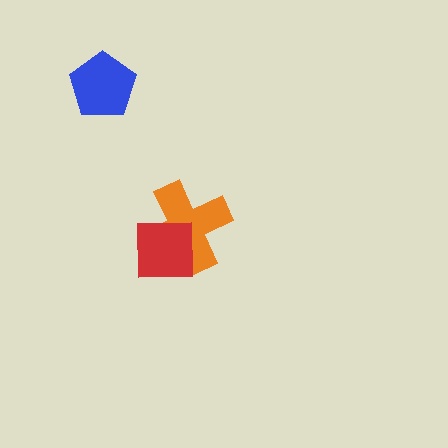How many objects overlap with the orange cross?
1 object overlaps with the orange cross.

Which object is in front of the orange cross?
The red square is in front of the orange cross.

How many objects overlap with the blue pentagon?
0 objects overlap with the blue pentagon.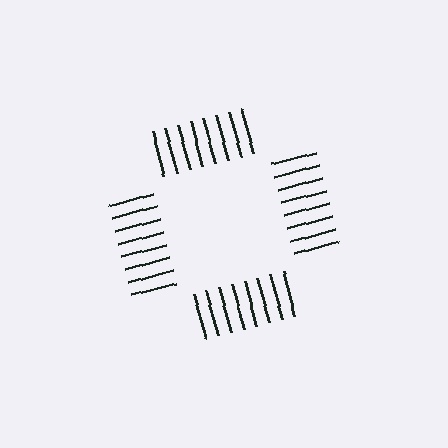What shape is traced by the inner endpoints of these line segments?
An illusory square — the line segments terminate on its edges but no continuous stroke is drawn.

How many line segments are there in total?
32 — 8 along each of the 4 edges.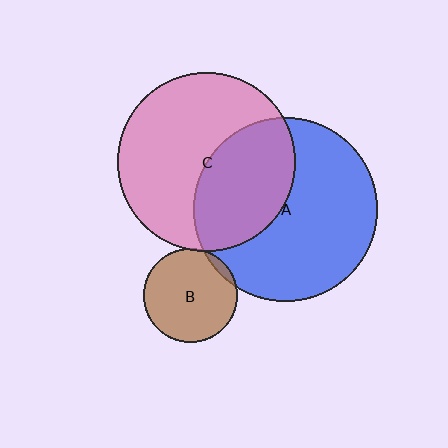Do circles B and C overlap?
Yes.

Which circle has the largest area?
Circle A (blue).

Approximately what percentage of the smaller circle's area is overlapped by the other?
Approximately 5%.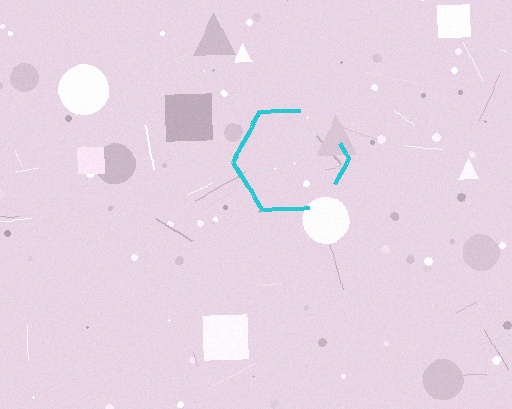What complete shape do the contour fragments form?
The contour fragments form a hexagon.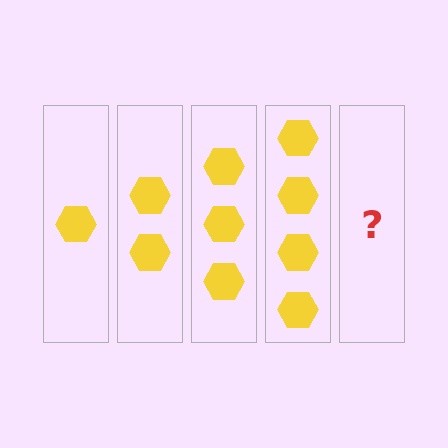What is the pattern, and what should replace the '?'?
The pattern is that each step adds one more hexagon. The '?' should be 5 hexagons.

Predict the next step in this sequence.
The next step is 5 hexagons.